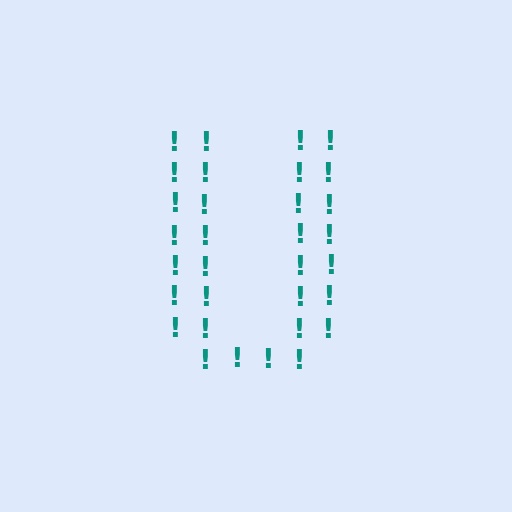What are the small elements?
The small elements are exclamation marks.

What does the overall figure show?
The overall figure shows the letter U.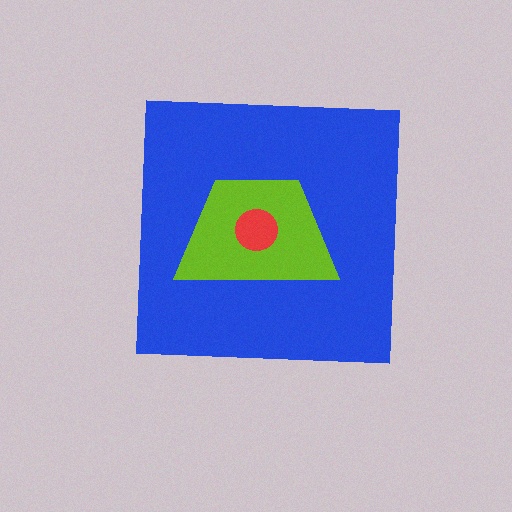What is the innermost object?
The red circle.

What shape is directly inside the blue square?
The lime trapezoid.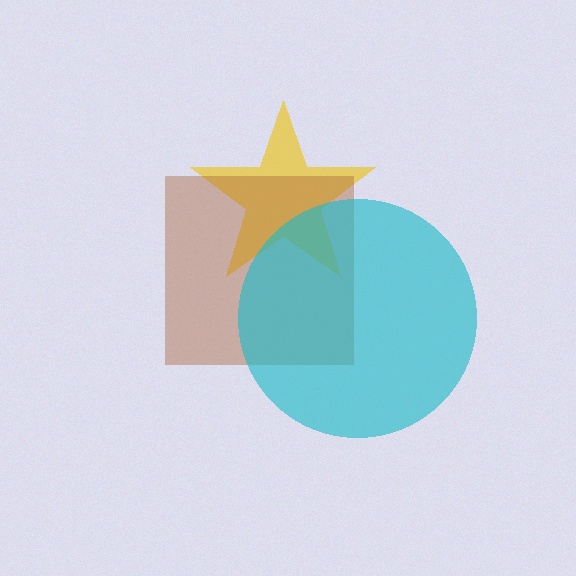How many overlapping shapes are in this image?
There are 3 overlapping shapes in the image.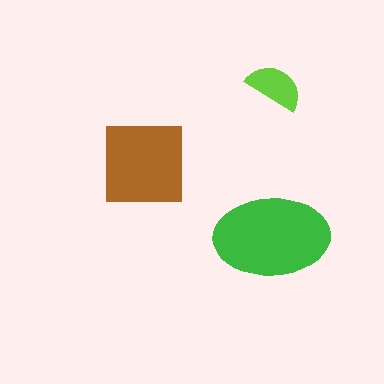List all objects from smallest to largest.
The lime semicircle, the brown square, the green ellipse.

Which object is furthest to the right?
The lime semicircle is rightmost.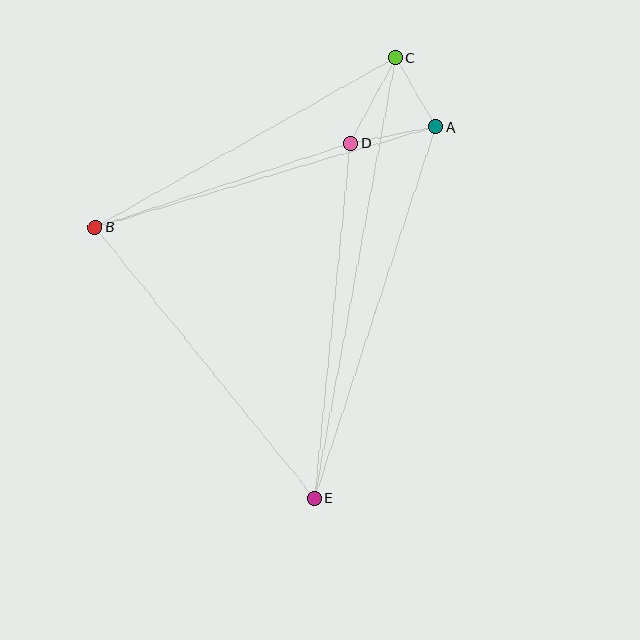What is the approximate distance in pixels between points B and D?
The distance between B and D is approximately 269 pixels.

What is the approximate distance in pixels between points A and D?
The distance between A and D is approximately 87 pixels.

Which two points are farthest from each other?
Points C and E are farthest from each other.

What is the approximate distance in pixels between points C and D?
The distance between C and D is approximately 96 pixels.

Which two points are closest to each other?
Points A and C are closest to each other.